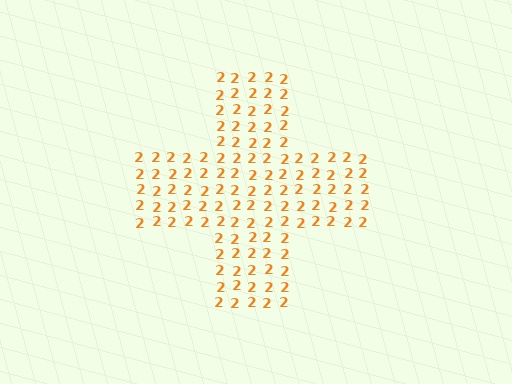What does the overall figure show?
The overall figure shows a cross.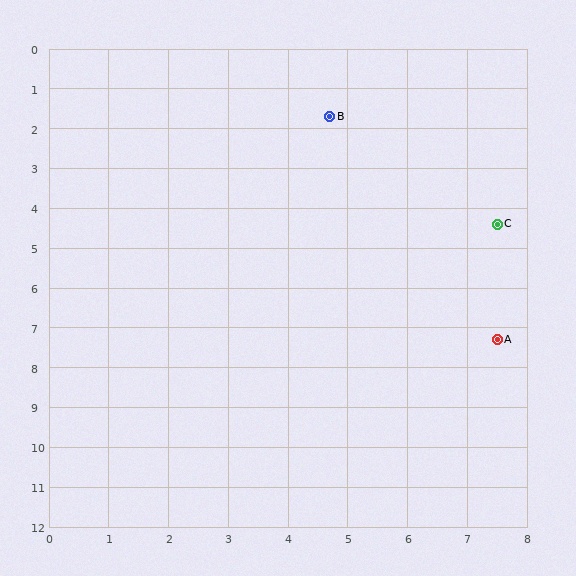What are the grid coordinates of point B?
Point B is at approximately (4.7, 1.7).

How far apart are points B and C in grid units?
Points B and C are about 3.9 grid units apart.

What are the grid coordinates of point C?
Point C is at approximately (7.5, 4.4).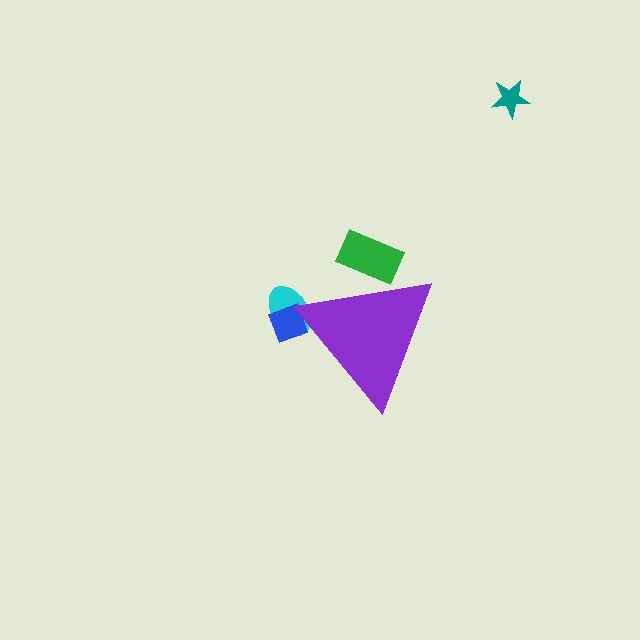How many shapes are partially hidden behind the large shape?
3 shapes are partially hidden.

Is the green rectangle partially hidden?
Yes, the green rectangle is partially hidden behind the purple triangle.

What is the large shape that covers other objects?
A purple triangle.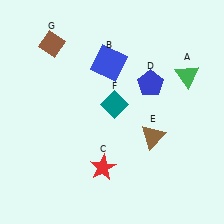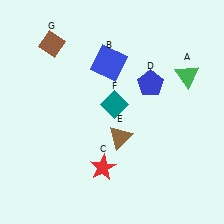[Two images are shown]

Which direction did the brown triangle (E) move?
The brown triangle (E) moved left.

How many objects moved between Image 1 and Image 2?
1 object moved between the two images.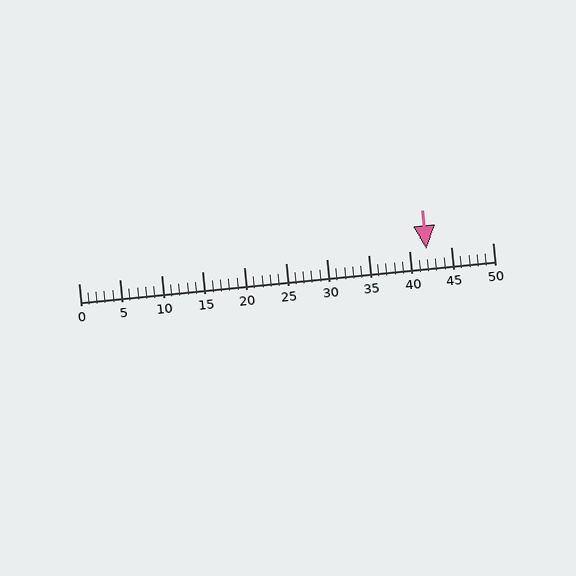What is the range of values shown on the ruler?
The ruler shows values from 0 to 50.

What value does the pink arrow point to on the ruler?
The pink arrow points to approximately 42.